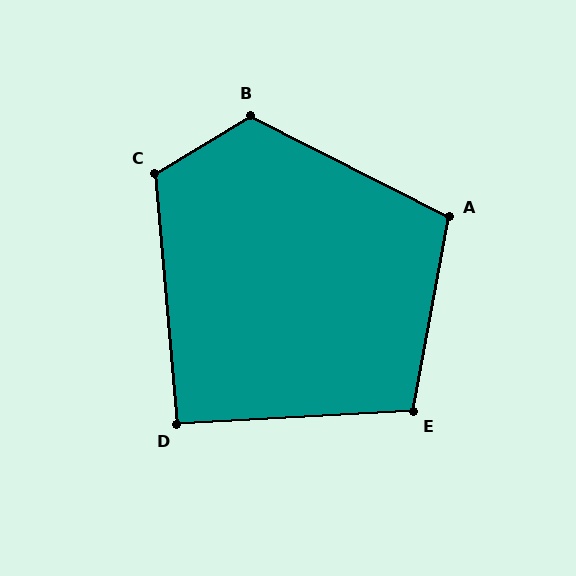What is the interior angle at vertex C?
Approximately 116 degrees (obtuse).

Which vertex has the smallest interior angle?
D, at approximately 92 degrees.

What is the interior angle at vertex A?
Approximately 107 degrees (obtuse).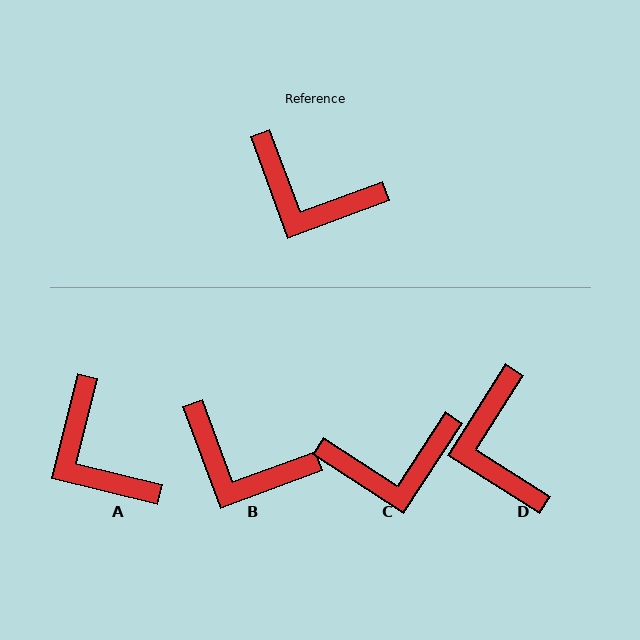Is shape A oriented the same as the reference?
No, it is off by about 34 degrees.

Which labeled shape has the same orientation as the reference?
B.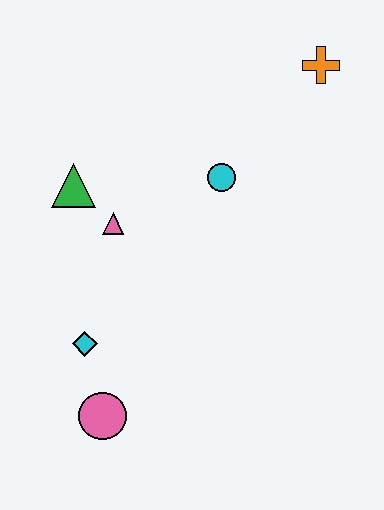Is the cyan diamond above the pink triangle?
No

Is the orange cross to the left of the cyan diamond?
No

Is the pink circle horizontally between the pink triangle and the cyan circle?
No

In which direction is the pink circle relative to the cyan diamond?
The pink circle is below the cyan diamond.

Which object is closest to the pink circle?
The cyan diamond is closest to the pink circle.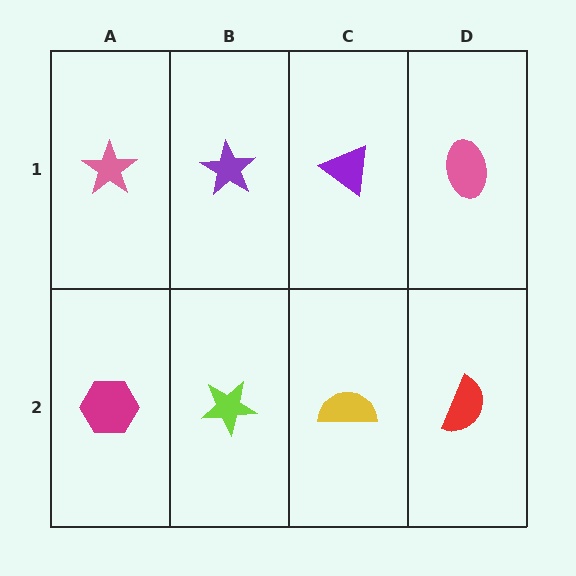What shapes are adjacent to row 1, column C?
A yellow semicircle (row 2, column C), a purple star (row 1, column B), a pink ellipse (row 1, column D).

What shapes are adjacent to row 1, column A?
A magenta hexagon (row 2, column A), a purple star (row 1, column B).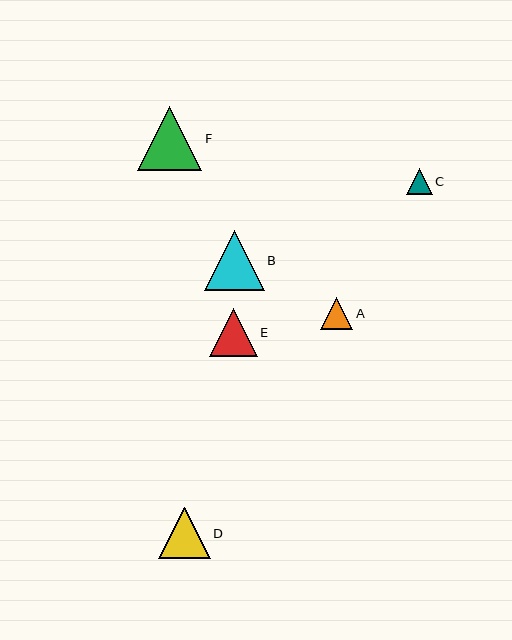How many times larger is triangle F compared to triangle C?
Triangle F is approximately 2.6 times the size of triangle C.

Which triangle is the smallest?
Triangle C is the smallest with a size of approximately 25 pixels.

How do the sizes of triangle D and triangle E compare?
Triangle D and triangle E are approximately the same size.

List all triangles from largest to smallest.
From largest to smallest: F, B, D, E, A, C.